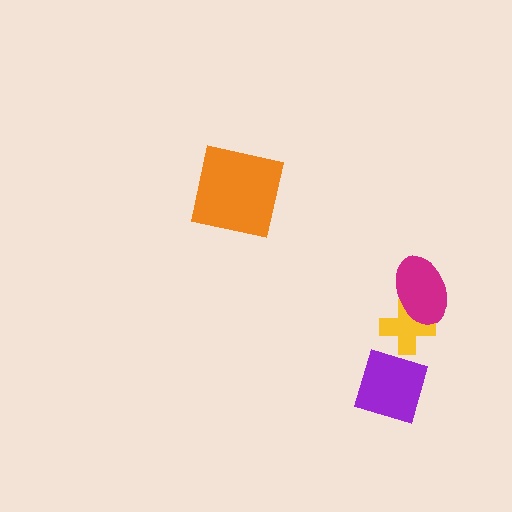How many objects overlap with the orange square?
0 objects overlap with the orange square.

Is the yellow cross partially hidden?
Yes, it is partially covered by another shape.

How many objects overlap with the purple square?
0 objects overlap with the purple square.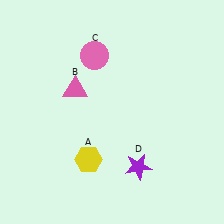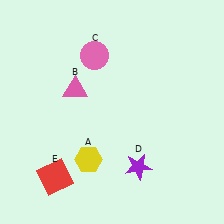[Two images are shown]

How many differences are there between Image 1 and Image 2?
There is 1 difference between the two images.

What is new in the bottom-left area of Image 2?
A red square (E) was added in the bottom-left area of Image 2.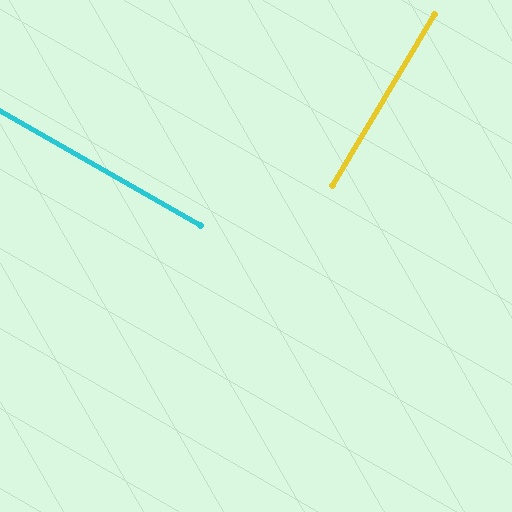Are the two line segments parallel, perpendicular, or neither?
Perpendicular — they meet at approximately 89°.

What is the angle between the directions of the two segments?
Approximately 89 degrees.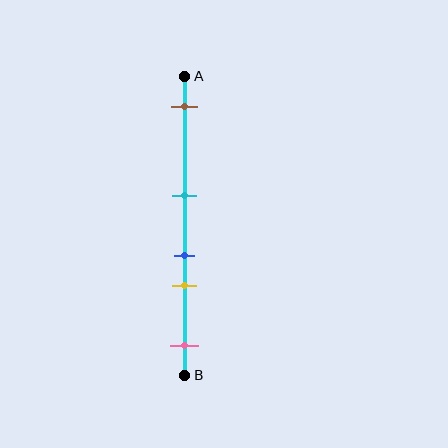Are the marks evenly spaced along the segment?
No, the marks are not evenly spaced.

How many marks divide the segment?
There are 5 marks dividing the segment.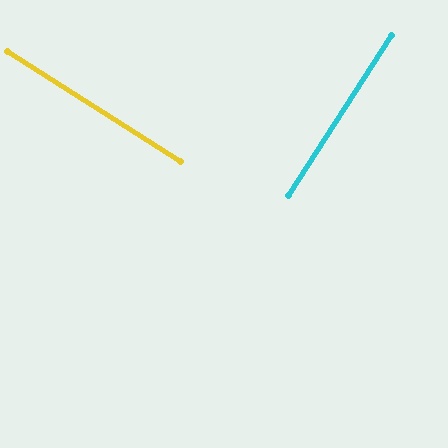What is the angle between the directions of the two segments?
Approximately 90 degrees.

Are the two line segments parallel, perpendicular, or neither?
Perpendicular — they meet at approximately 90°.